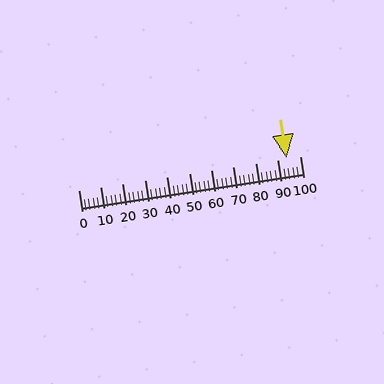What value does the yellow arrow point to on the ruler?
The yellow arrow points to approximately 94.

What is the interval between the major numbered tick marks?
The major tick marks are spaced 10 units apart.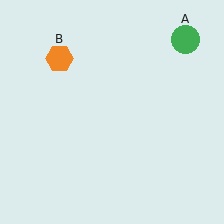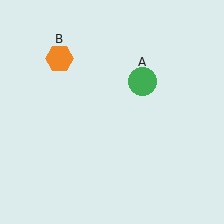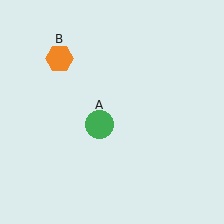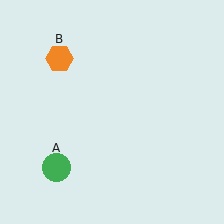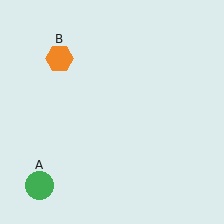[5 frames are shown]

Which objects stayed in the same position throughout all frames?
Orange hexagon (object B) remained stationary.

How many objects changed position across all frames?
1 object changed position: green circle (object A).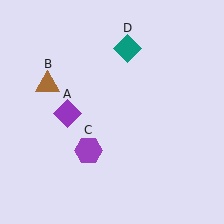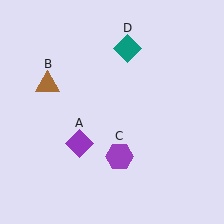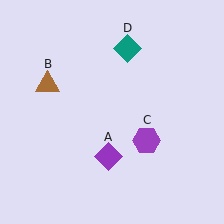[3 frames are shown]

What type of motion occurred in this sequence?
The purple diamond (object A), purple hexagon (object C) rotated counterclockwise around the center of the scene.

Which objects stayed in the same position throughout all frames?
Brown triangle (object B) and teal diamond (object D) remained stationary.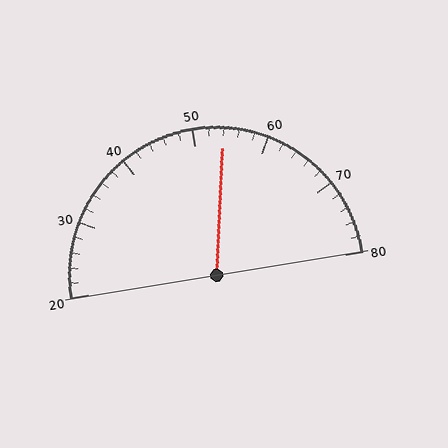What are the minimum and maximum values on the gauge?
The gauge ranges from 20 to 80.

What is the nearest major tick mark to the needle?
The nearest major tick mark is 50.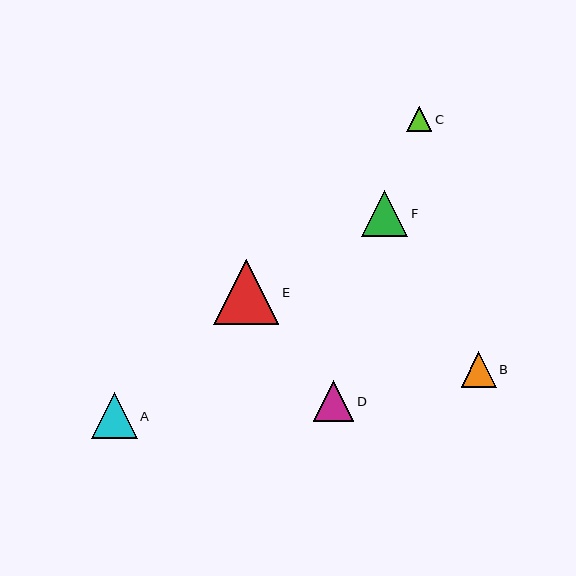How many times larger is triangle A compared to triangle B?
Triangle A is approximately 1.3 times the size of triangle B.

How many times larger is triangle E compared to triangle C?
Triangle E is approximately 2.6 times the size of triangle C.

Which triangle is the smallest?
Triangle C is the smallest with a size of approximately 25 pixels.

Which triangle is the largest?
Triangle E is the largest with a size of approximately 65 pixels.